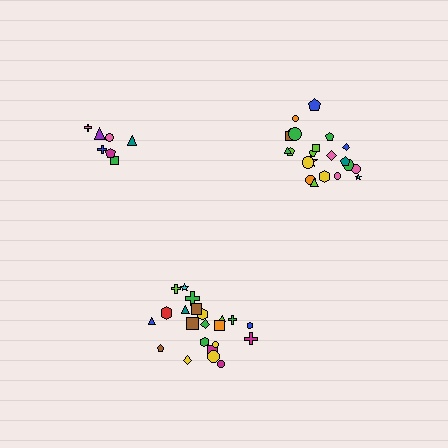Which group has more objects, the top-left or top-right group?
The top-right group.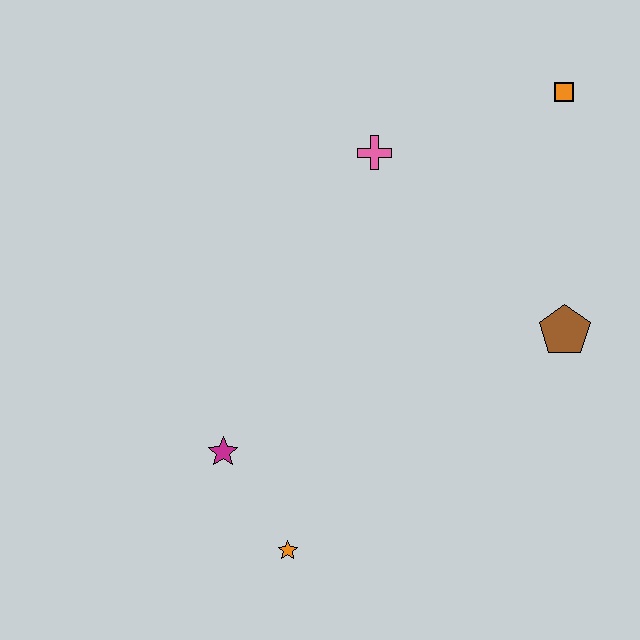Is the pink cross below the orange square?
Yes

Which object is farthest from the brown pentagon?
The magenta star is farthest from the brown pentagon.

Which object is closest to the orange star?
The magenta star is closest to the orange star.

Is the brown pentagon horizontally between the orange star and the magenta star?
No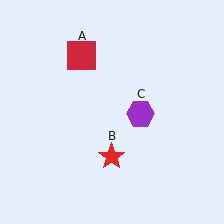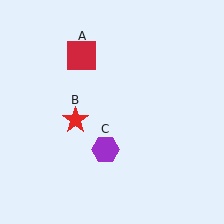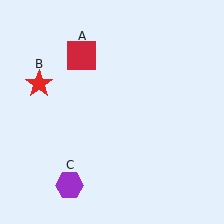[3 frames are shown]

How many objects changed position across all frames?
2 objects changed position: red star (object B), purple hexagon (object C).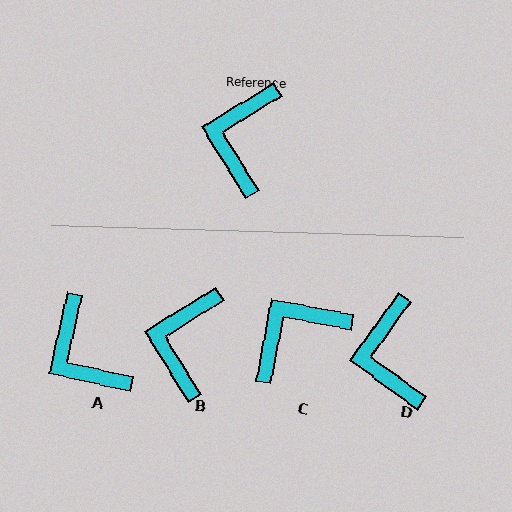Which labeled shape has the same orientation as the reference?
B.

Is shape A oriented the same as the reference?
No, it is off by about 46 degrees.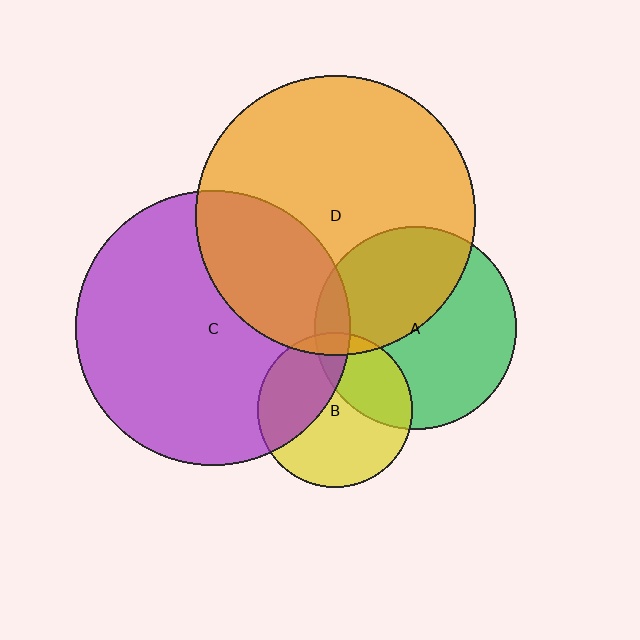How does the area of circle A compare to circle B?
Approximately 1.7 times.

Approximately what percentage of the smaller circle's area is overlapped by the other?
Approximately 30%.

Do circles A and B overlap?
Yes.